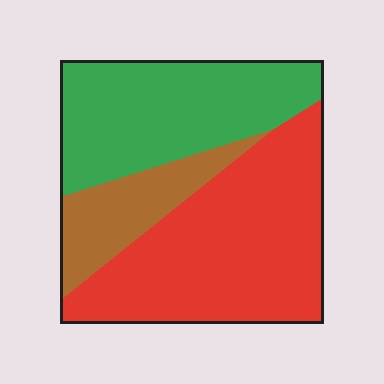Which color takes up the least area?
Brown, at roughly 15%.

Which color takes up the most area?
Red, at roughly 50%.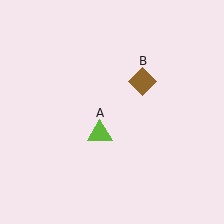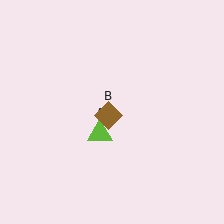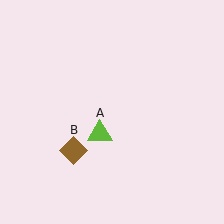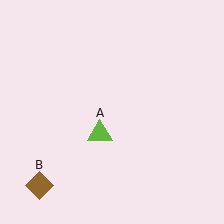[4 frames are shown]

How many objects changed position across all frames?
1 object changed position: brown diamond (object B).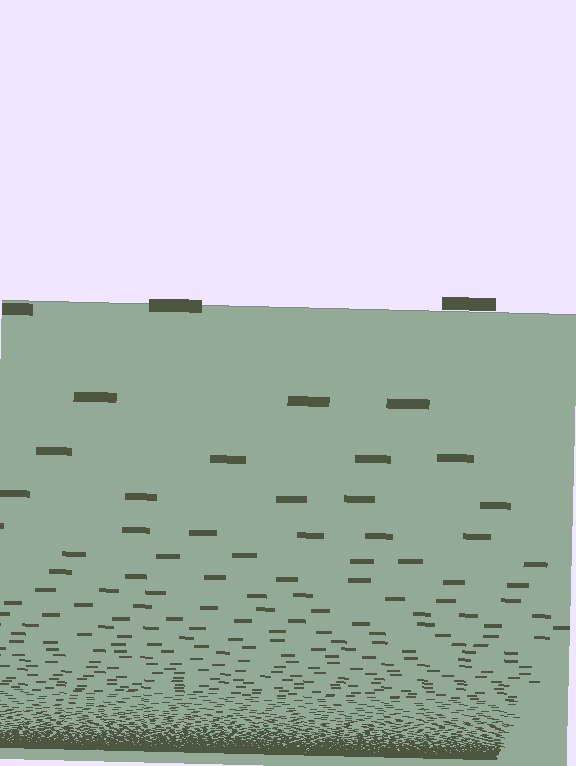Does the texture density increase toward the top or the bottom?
Density increases toward the bottom.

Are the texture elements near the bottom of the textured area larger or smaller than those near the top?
Smaller. The gradient is inverted — elements near the bottom are smaller and denser.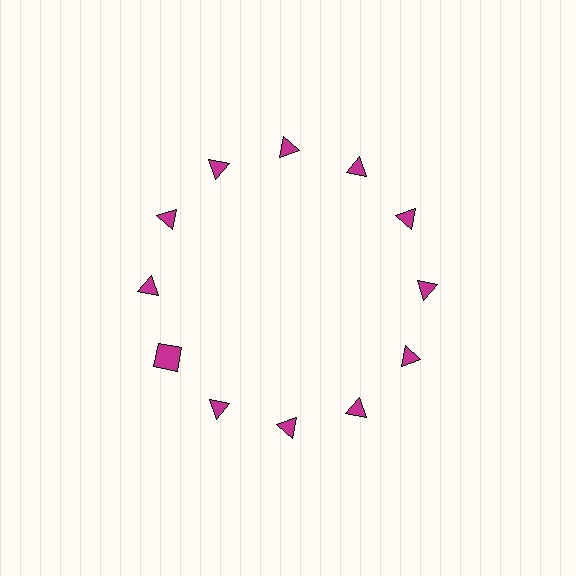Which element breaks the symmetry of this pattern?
The magenta square at roughly the 8 o'clock position breaks the symmetry. All other shapes are magenta triangles.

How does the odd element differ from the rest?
It has a different shape: square instead of triangle.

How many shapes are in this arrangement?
There are 12 shapes arranged in a ring pattern.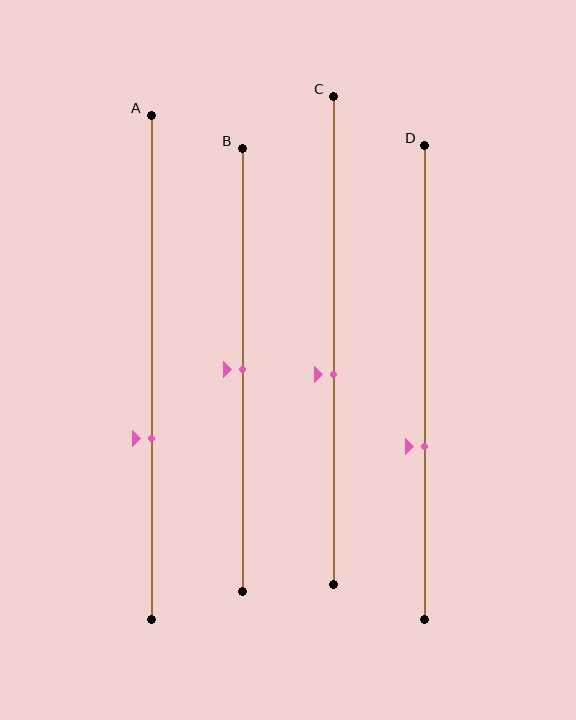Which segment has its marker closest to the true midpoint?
Segment B has its marker closest to the true midpoint.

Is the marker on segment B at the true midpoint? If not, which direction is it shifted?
Yes, the marker on segment B is at the true midpoint.